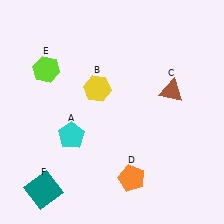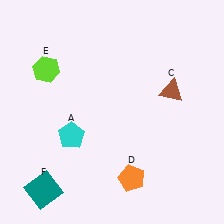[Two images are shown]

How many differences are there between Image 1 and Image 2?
There is 1 difference between the two images.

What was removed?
The yellow hexagon (B) was removed in Image 2.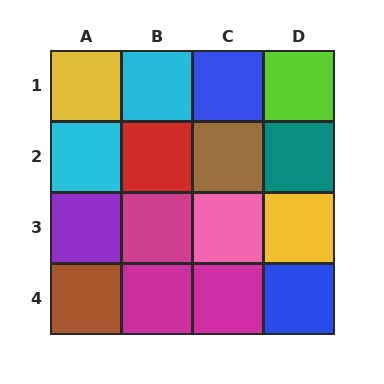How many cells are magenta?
3 cells are magenta.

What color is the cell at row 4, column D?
Blue.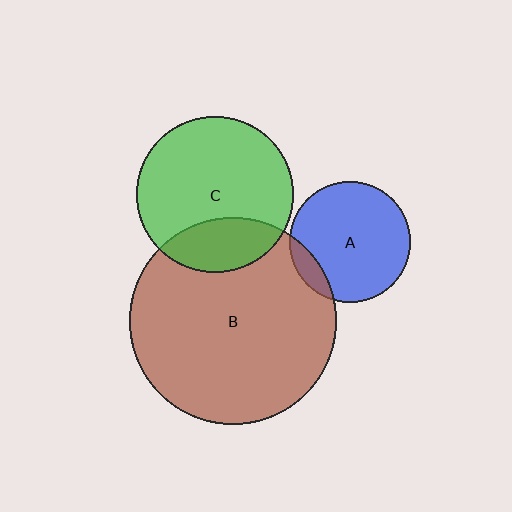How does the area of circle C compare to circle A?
Approximately 1.7 times.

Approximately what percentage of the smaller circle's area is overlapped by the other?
Approximately 25%.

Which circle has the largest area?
Circle B (brown).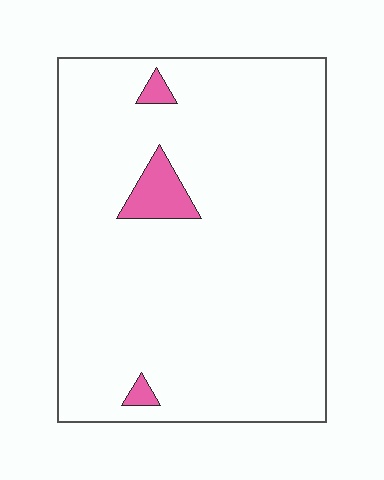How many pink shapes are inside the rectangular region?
3.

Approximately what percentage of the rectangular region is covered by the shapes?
Approximately 5%.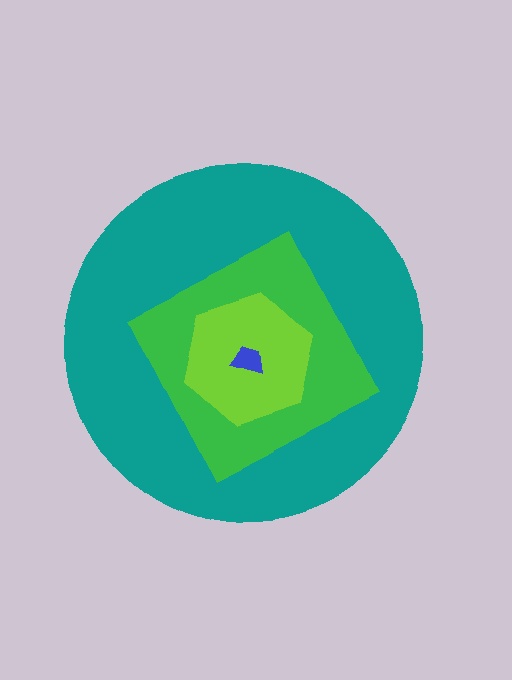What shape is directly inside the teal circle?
The green diamond.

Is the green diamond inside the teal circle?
Yes.